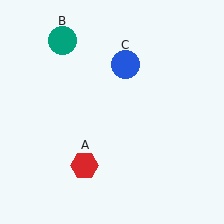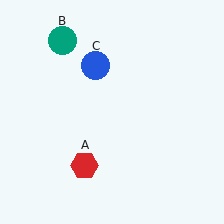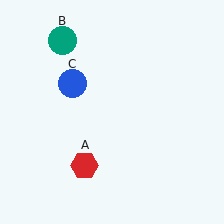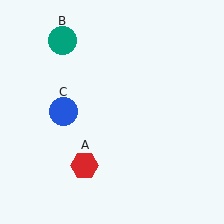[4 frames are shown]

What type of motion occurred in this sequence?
The blue circle (object C) rotated counterclockwise around the center of the scene.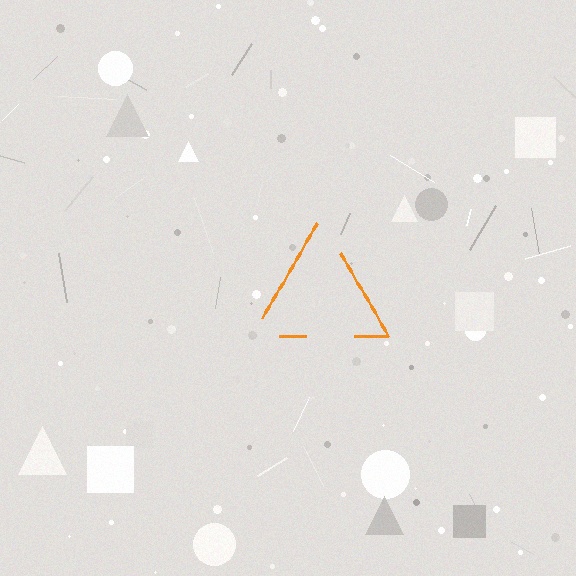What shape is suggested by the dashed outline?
The dashed outline suggests a triangle.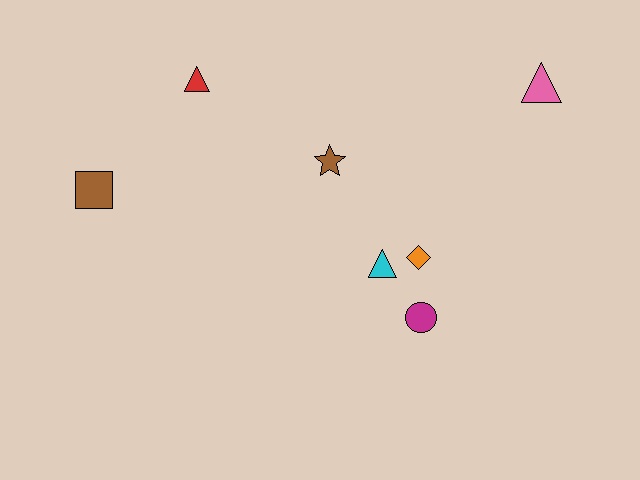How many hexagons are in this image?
There are no hexagons.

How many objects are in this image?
There are 7 objects.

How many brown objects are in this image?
There are 2 brown objects.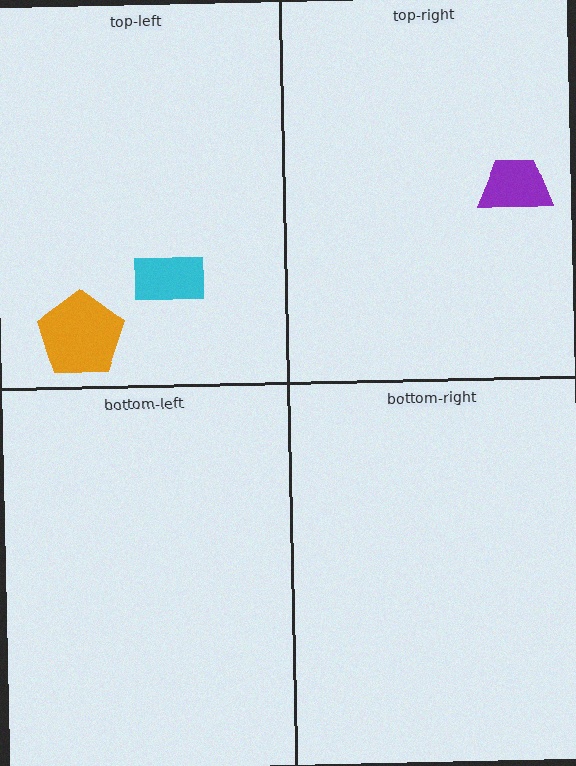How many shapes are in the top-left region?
2.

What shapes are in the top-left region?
The orange pentagon, the cyan rectangle.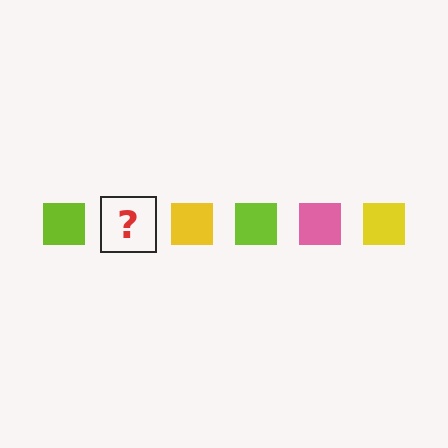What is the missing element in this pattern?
The missing element is a pink square.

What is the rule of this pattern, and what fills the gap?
The rule is that the pattern cycles through lime, pink, yellow squares. The gap should be filled with a pink square.